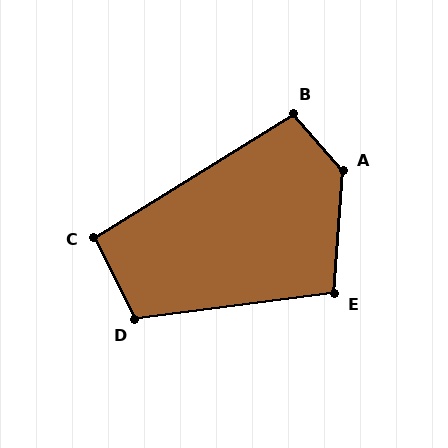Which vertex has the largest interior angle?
A, at approximately 135 degrees.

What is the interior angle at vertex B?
Approximately 99 degrees (obtuse).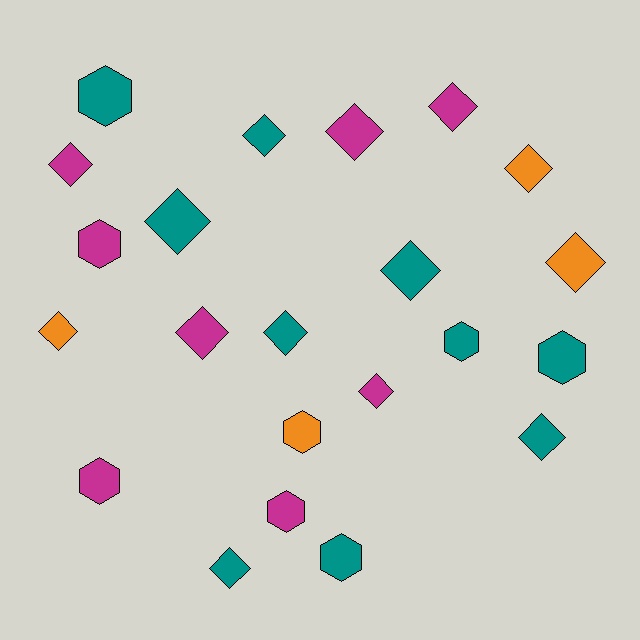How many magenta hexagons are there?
There are 3 magenta hexagons.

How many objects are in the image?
There are 22 objects.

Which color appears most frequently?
Teal, with 10 objects.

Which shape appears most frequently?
Diamond, with 14 objects.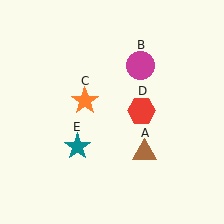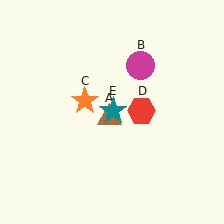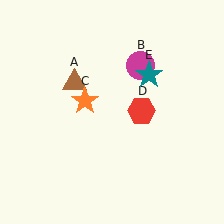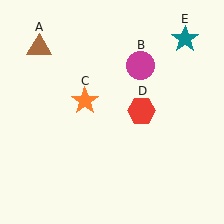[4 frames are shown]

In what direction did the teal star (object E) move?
The teal star (object E) moved up and to the right.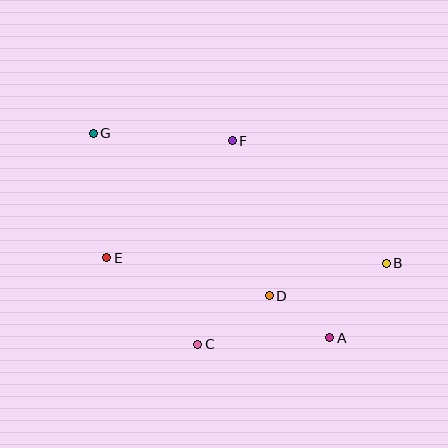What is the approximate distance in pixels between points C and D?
The distance between C and D is approximately 86 pixels.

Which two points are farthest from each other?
Points B and G are farthest from each other.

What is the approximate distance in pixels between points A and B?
The distance between A and B is approximately 93 pixels.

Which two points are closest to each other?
Points A and D are closest to each other.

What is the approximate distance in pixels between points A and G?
The distance between A and G is approximately 313 pixels.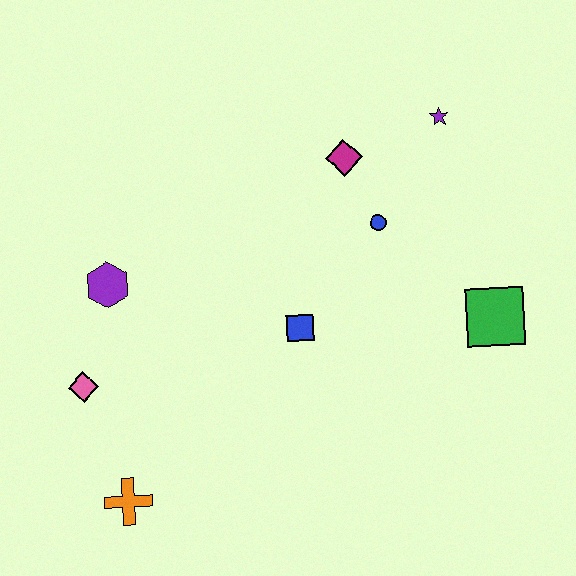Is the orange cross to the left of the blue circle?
Yes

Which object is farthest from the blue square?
The purple star is farthest from the blue square.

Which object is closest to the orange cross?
The pink diamond is closest to the orange cross.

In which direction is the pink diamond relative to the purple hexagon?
The pink diamond is below the purple hexagon.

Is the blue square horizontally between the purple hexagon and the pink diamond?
No